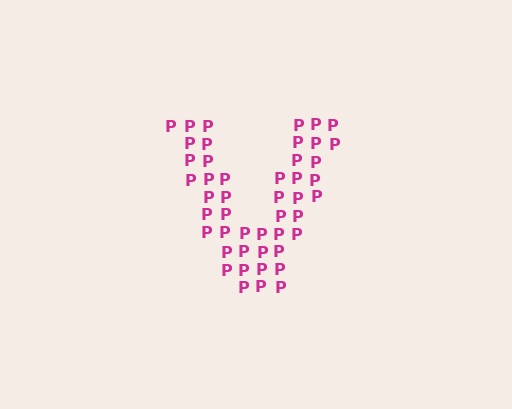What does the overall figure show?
The overall figure shows the letter V.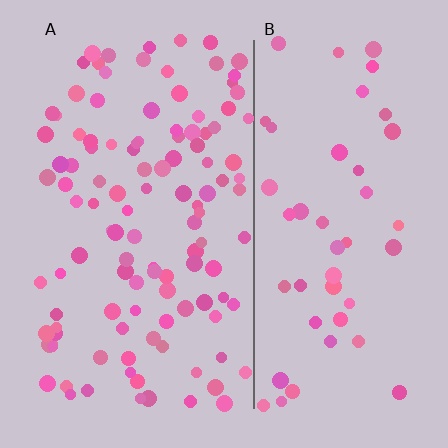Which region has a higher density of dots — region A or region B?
A (the left).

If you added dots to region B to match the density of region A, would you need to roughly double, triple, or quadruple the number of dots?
Approximately double.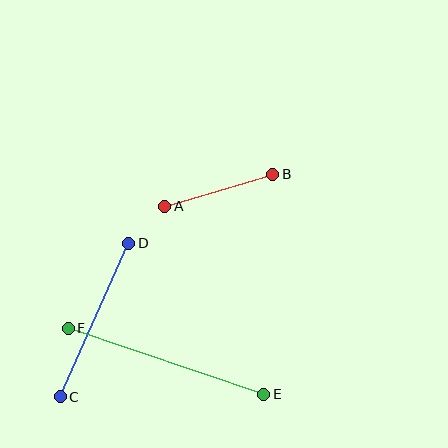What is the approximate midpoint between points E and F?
The midpoint is at approximately (166, 361) pixels.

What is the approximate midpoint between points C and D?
The midpoint is at approximately (95, 320) pixels.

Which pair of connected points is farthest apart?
Points E and F are farthest apart.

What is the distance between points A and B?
The distance is approximately 113 pixels.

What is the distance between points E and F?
The distance is approximately 207 pixels.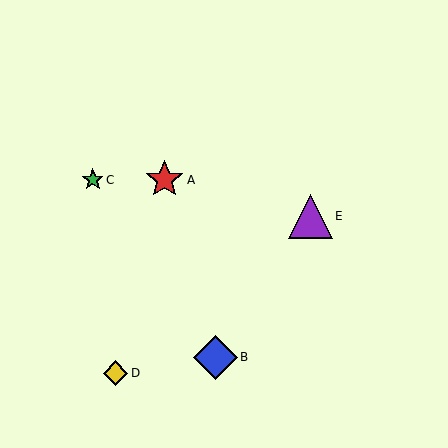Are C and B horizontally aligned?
No, C is at y≈180 and B is at y≈357.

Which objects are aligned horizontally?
Objects A, C are aligned horizontally.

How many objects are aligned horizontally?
2 objects (A, C) are aligned horizontally.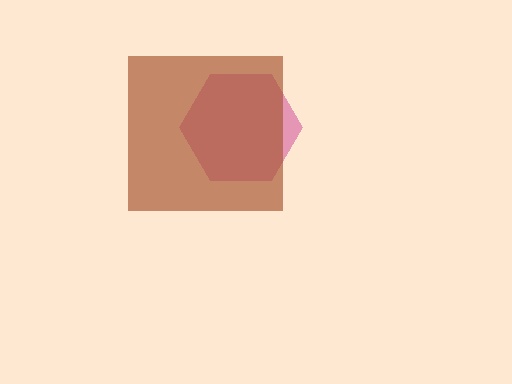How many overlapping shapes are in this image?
There are 2 overlapping shapes in the image.